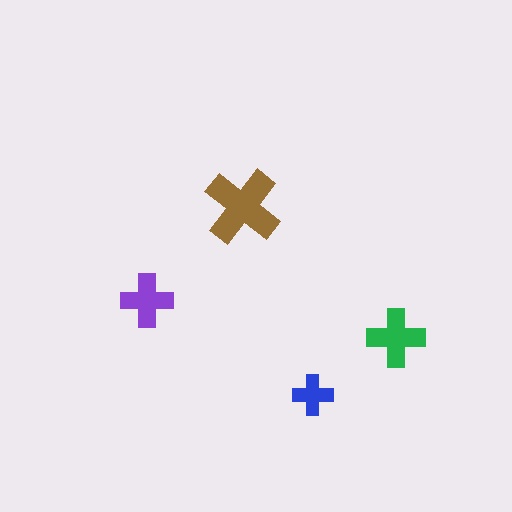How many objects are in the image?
There are 4 objects in the image.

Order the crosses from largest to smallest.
the brown one, the green one, the purple one, the blue one.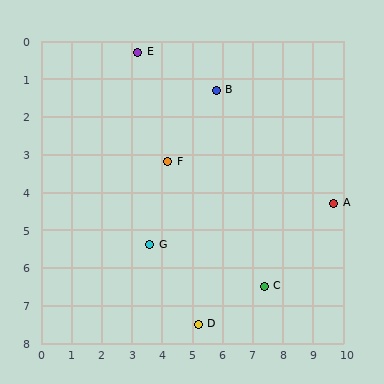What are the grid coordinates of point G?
Point G is at approximately (3.6, 5.4).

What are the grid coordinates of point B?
Point B is at approximately (5.8, 1.3).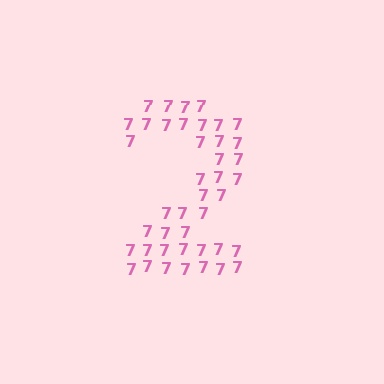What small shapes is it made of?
It is made of small digit 7's.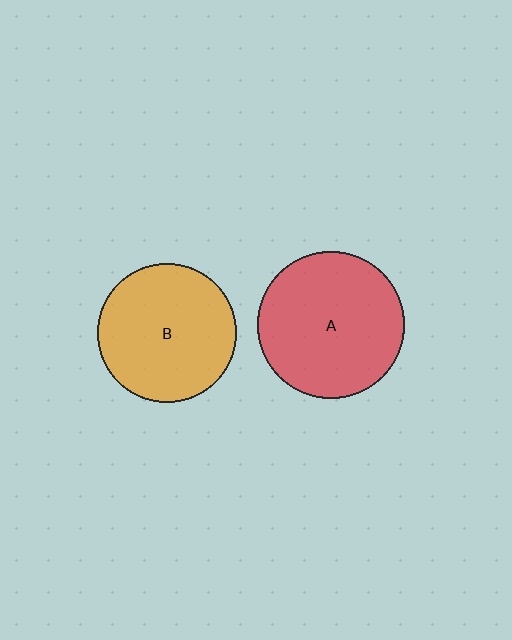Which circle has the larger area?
Circle A (red).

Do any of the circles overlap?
No, none of the circles overlap.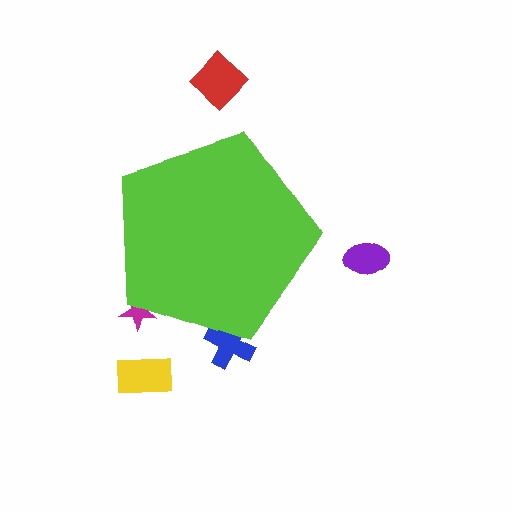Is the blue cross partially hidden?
Yes, the blue cross is partially hidden behind the lime pentagon.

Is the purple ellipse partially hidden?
No, the purple ellipse is fully visible.